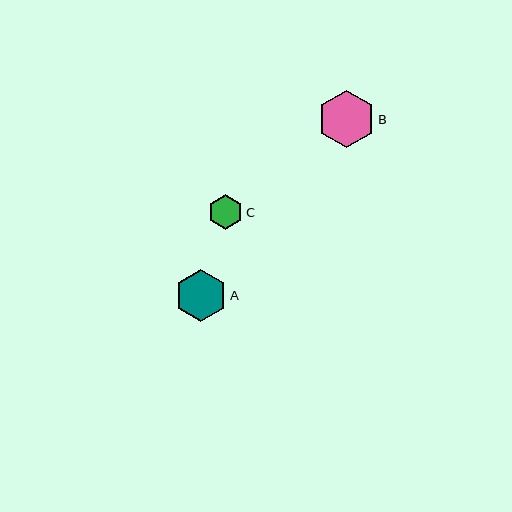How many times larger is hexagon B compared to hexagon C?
Hexagon B is approximately 1.6 times the size of hexagon C.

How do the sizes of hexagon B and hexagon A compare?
Hexagon B and hexagon A are approximately the same size.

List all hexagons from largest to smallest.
From largest to smallest: B, A, C.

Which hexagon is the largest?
Hexagon B is the largest with a size of approximately 58 pixels.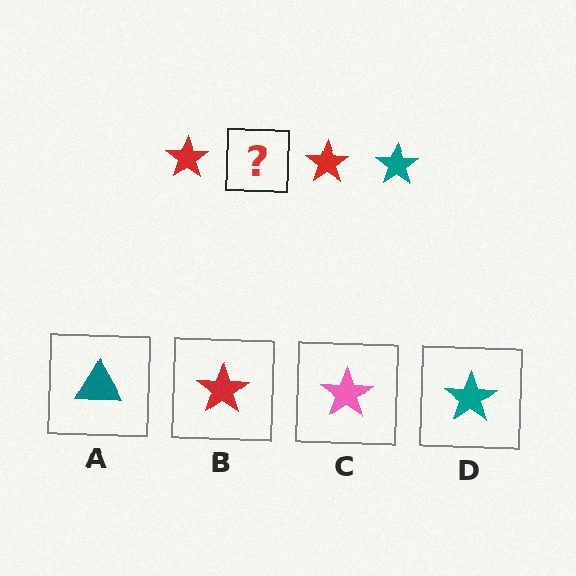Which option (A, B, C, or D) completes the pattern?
D.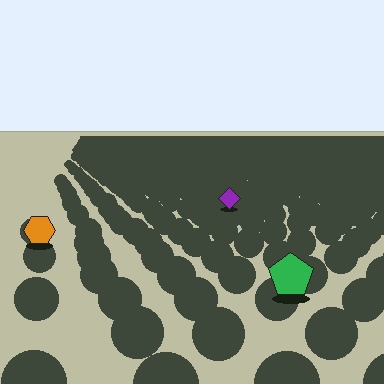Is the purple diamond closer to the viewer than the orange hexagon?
No. The orange hexagon is closer — you can tell from the texture gradient: the ground texture is coarser near it.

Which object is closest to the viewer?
The green pentagon is closest. The texture marks near it are larger and more spread out.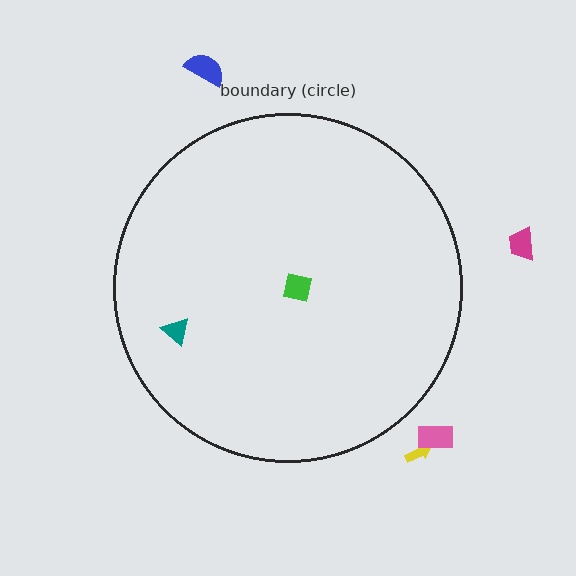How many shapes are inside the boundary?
2 inside, 4 outside.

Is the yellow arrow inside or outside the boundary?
Outside.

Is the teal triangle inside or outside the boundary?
Inside.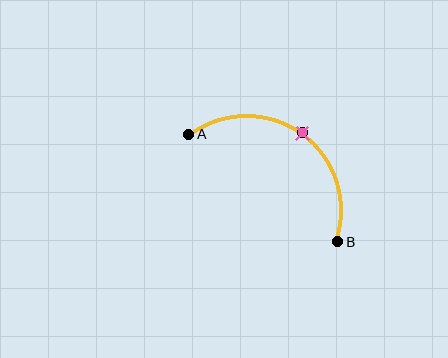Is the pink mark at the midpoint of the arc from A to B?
Yes. The pink mark lies on the arc at equal arc-length from both A and B — it is the arc midpoint.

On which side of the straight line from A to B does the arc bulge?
The arc bulges above and to the right of the straight line connecting A and B.